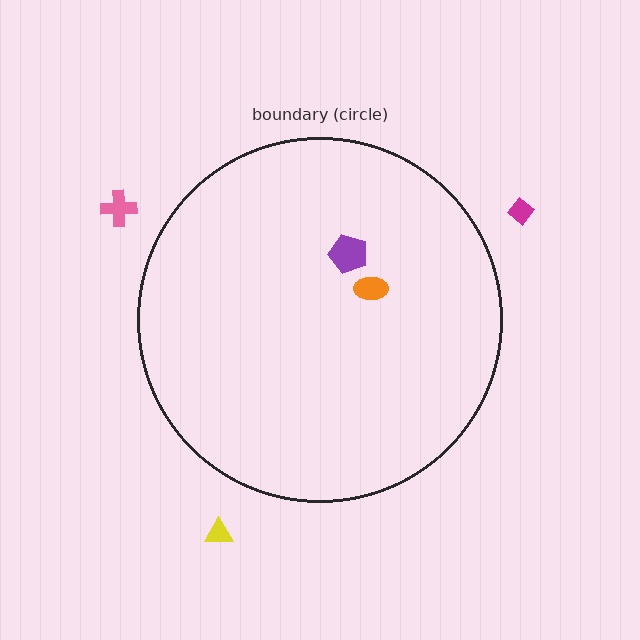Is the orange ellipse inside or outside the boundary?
Inside.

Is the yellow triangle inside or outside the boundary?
Outside.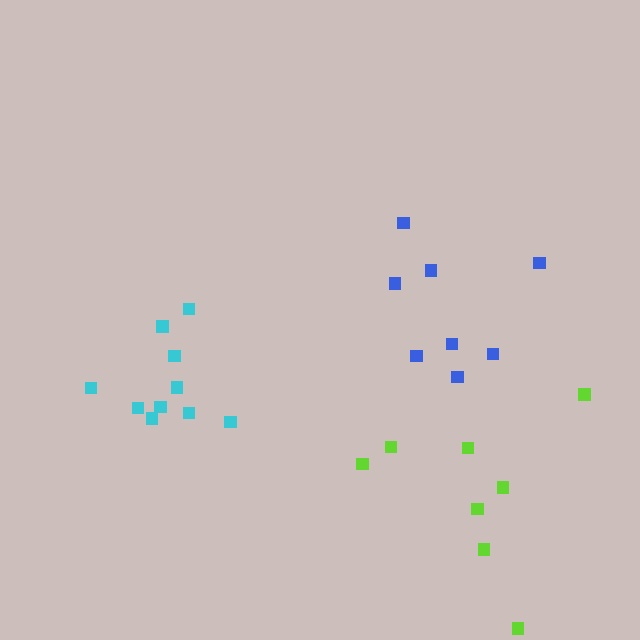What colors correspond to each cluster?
The clusters are colored: blue, cyan, lime.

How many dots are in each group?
Group 1: 8 dots, Group 2: 10 dots, Group 3: 8 dots (26 total).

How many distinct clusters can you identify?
There are 3 distinct clusters.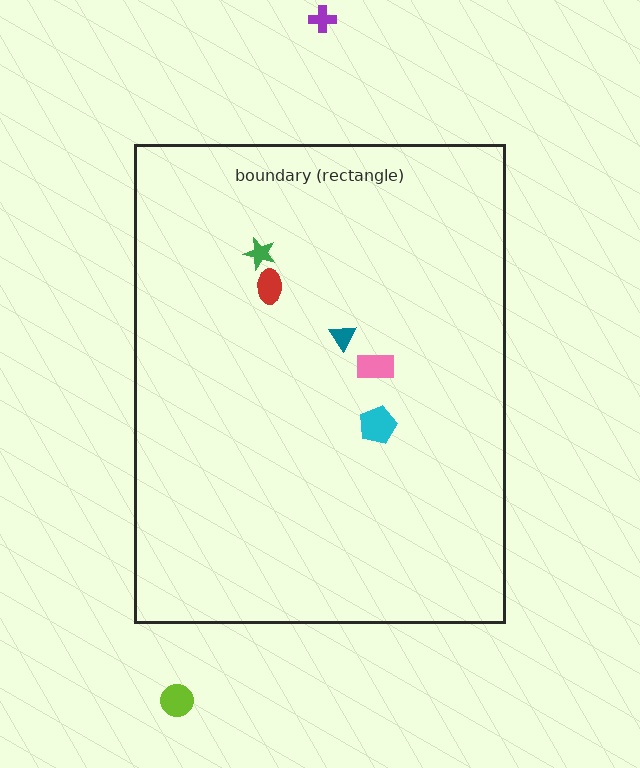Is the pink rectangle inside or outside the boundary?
Inside.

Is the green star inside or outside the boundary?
Inside.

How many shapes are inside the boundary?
5 inside, 2 outside.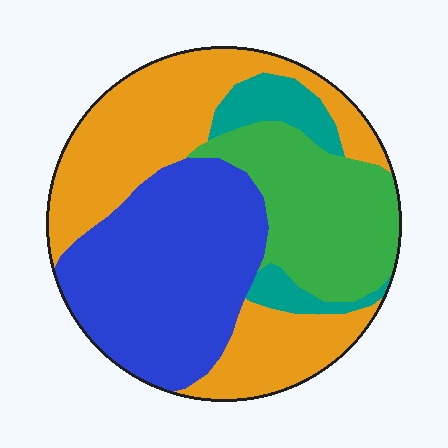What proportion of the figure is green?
Green covers about 20% of the figure.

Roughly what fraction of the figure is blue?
Blue covers roughly 35% of the figure.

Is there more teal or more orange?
Orange.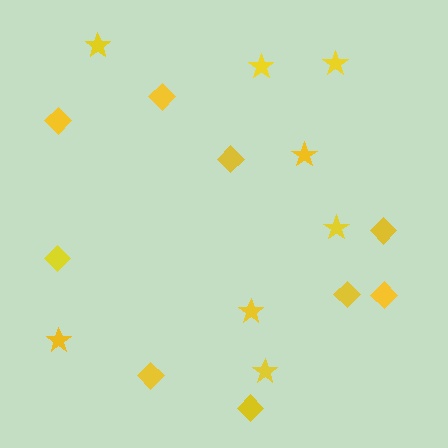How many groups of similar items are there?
There are 2 groups: one group of diamonds (9) and one group of stars (8).